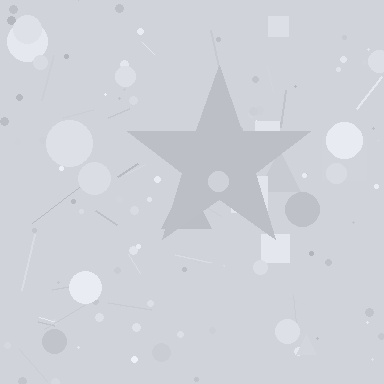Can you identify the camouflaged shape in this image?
The camouflaged shape is a star.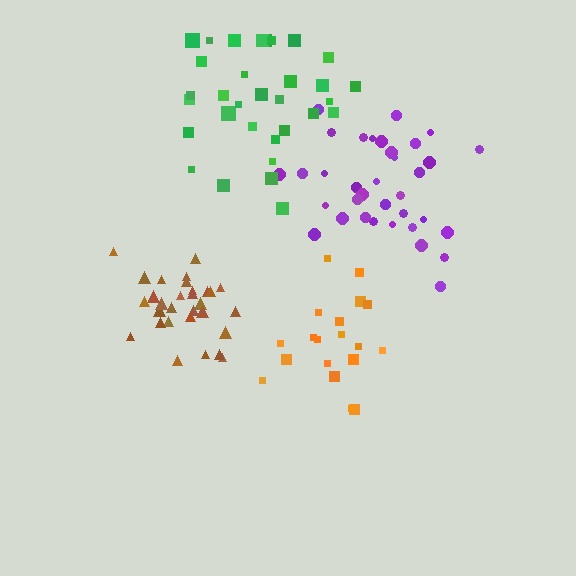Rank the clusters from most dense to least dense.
brown, purple, green, orange.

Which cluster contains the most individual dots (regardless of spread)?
Purple (35).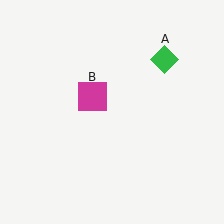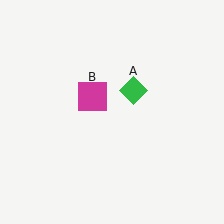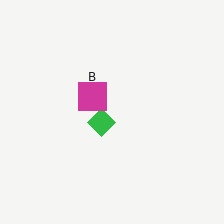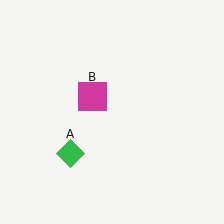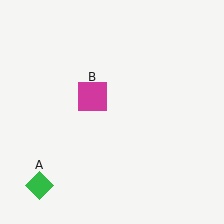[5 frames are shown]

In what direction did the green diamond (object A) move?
The green diamond (object A) moved down and to the left.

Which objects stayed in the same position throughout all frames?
Magenta square (object B) remained stationary.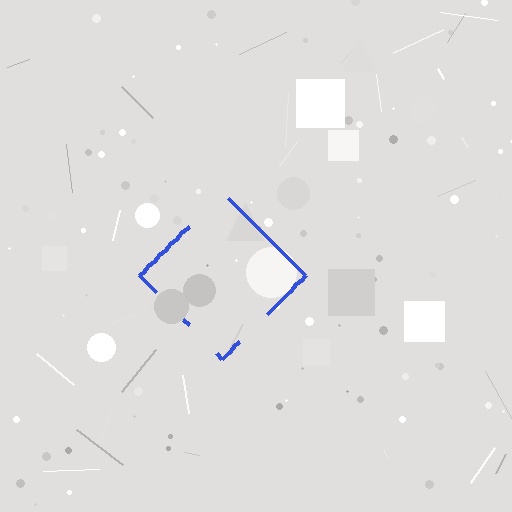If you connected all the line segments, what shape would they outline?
They would outline a diamond.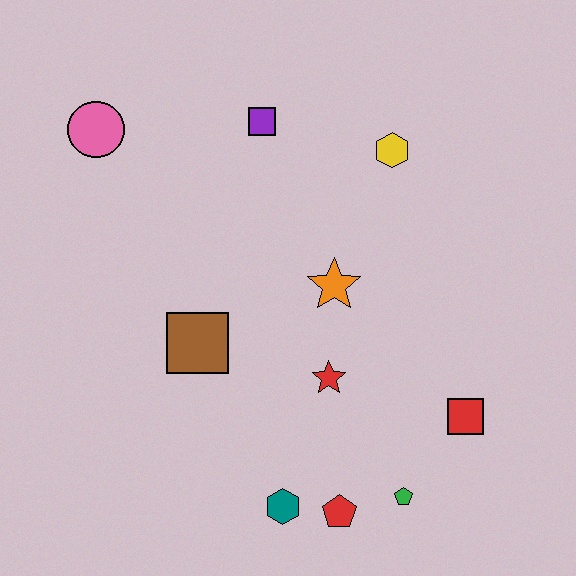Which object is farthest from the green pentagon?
The pink circle is farthest from the green pentagon.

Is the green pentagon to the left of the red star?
No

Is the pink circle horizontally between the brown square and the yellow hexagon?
No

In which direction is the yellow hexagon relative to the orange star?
The yellow hexagon is above the orange star.